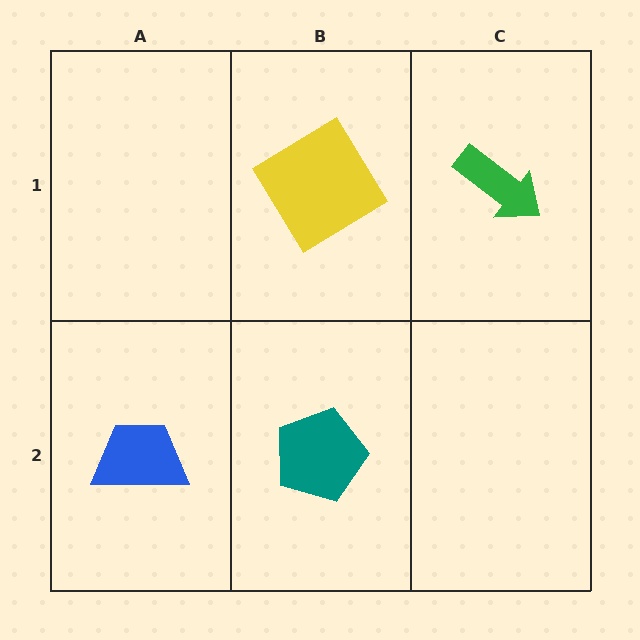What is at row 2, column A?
A blue trapezoid.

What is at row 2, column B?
A teal pentagon.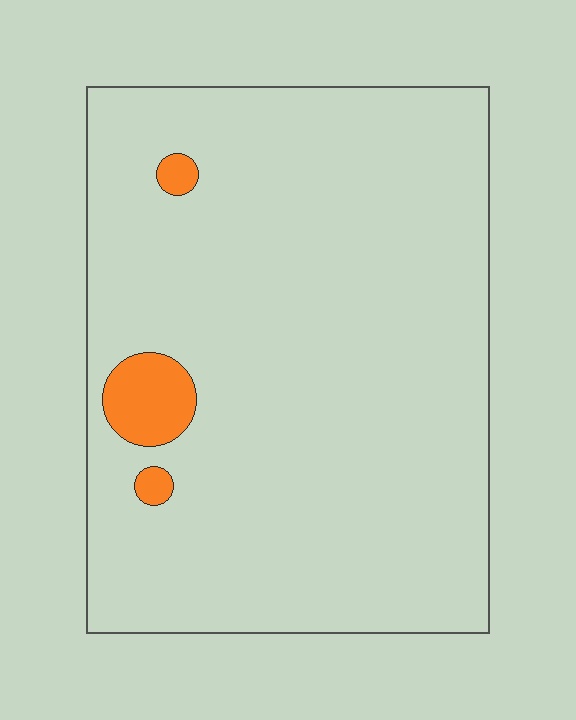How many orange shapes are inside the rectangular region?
3.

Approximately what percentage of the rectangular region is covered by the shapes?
Approximately 5%.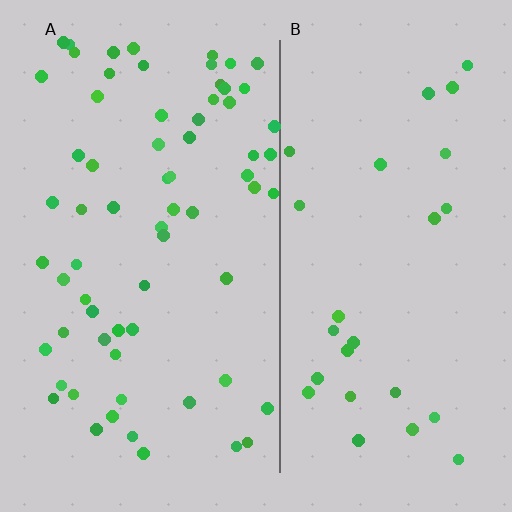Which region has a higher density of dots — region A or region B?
A (the left).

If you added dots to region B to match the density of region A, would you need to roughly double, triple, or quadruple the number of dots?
Approximately double.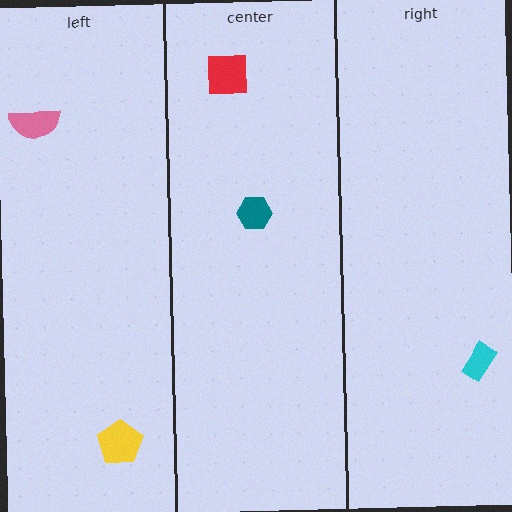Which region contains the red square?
The center region.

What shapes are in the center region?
The teal hexagon, the red square.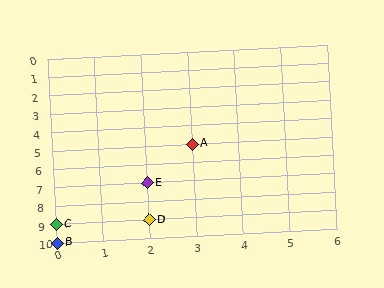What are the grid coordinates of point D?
Point D is at grid coordinates (2, 9).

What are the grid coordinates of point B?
Point B is at grid coordinates (0, 10).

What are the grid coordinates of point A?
Point A is at grid coordinates (3, 5).